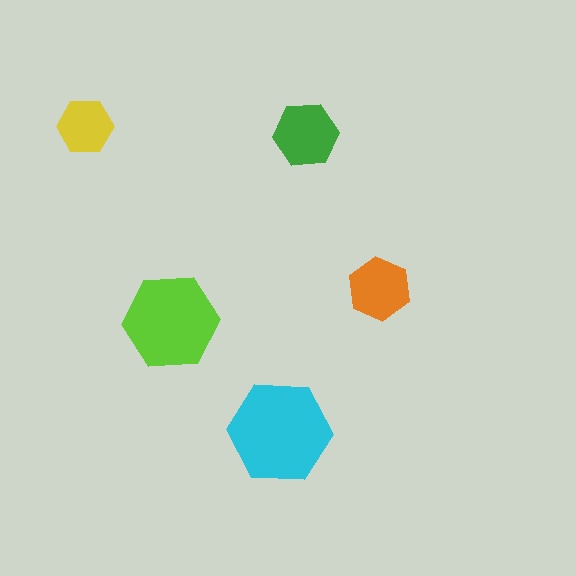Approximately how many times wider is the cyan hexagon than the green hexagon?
About 1.5 times wider.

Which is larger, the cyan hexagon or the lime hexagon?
The cyan one.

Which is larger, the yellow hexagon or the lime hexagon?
The lime one.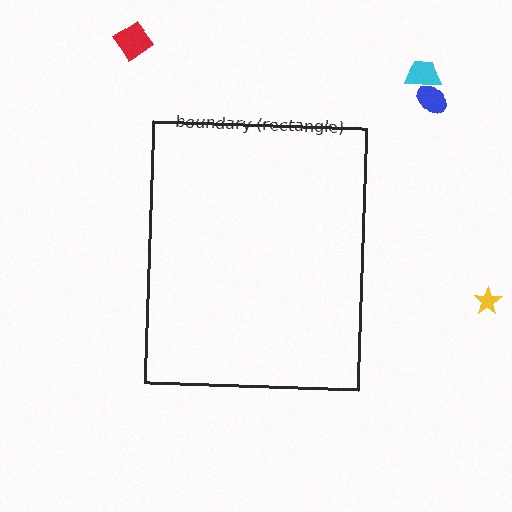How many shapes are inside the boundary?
0 inside, 4 outside.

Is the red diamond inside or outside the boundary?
Outside.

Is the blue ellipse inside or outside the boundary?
Outside.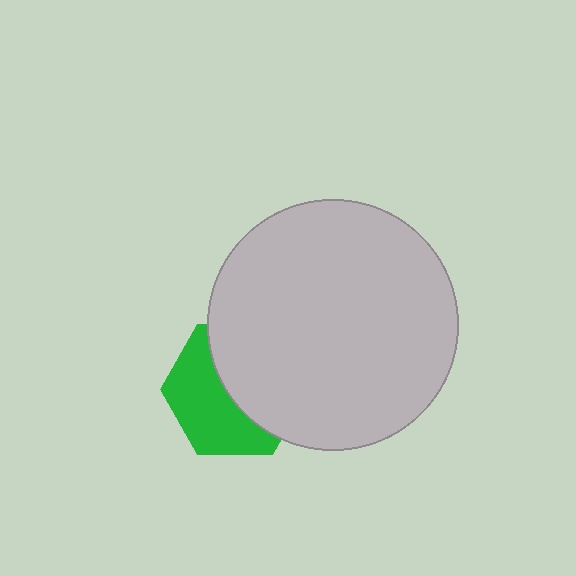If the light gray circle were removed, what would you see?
You would see the complete green hexagon.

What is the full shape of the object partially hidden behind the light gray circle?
The partially hidden object is a green hexagon.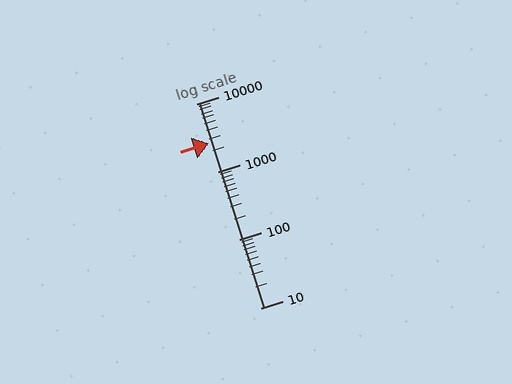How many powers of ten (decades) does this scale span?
The scale spans 3 decades, from 10 to 10000.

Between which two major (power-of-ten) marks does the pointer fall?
The pointer is between 1000 and 10000.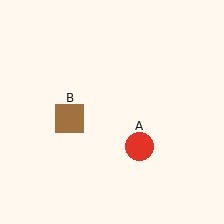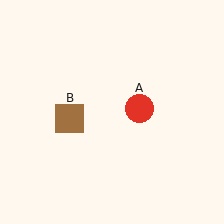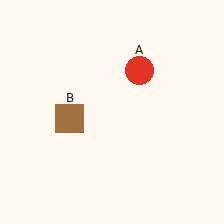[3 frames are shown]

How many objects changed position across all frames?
1 object changed position: red circle (object A).